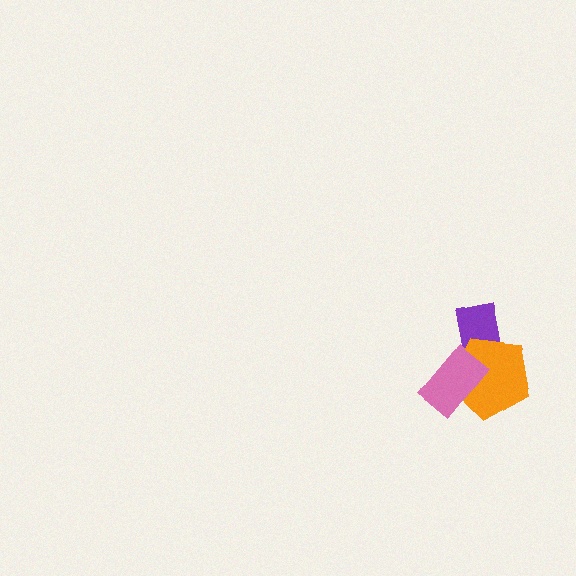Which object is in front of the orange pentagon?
The pink rectangle is in front of the orange pentagon.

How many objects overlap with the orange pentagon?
2 objects overlap with the orange pentagon.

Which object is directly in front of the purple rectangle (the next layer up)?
The orange pentagon is directly in front of the purple rectangle.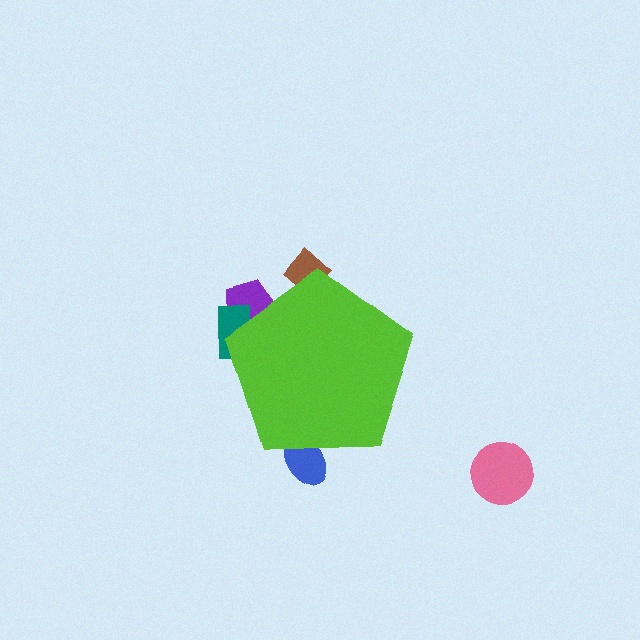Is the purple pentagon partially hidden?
Yes, the purple pentagon is partially hidden behind the lime pentagon.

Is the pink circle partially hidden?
No, the pink circle is fully visible.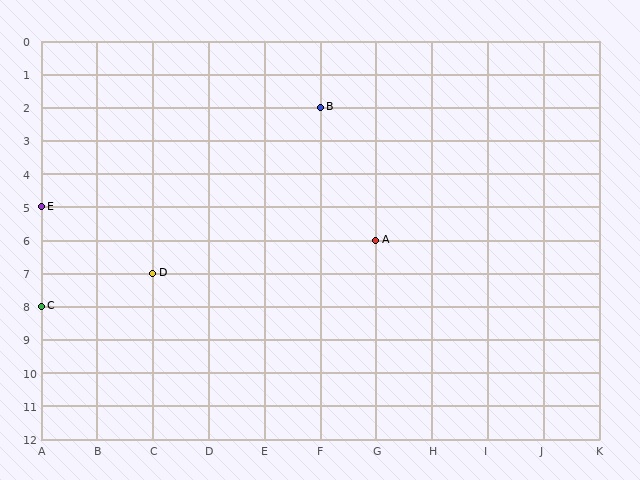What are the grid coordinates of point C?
Point C is at grid coordinates (A, 8).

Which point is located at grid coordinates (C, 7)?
Point D is at (C, 7).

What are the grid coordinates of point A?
Point A is at grid coordinates (G, 6).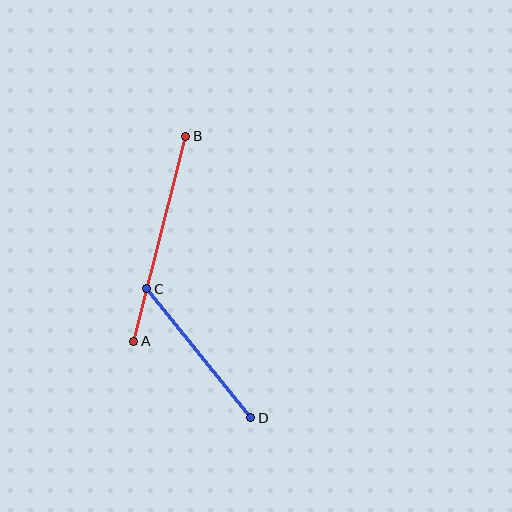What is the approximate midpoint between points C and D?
The midpoint is at approximately (199, 353) pixels.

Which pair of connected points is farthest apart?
Points A and B are farthest apart.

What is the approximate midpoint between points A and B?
The midpoint is at approximately (160, 239) pixels.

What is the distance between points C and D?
The distance is approximately 166 pixels.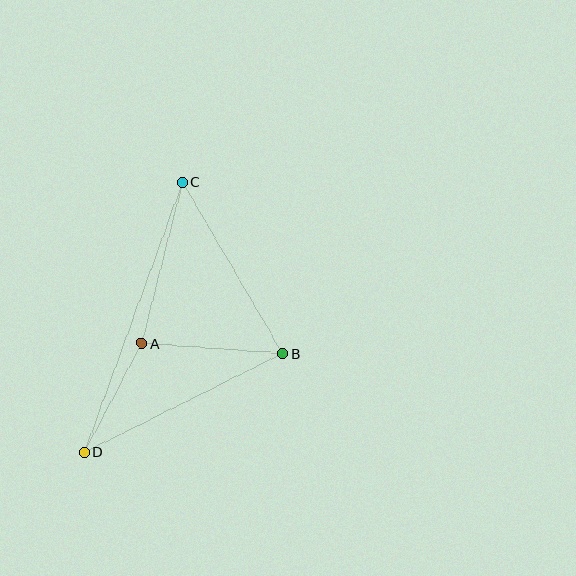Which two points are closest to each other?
Points A and D are closest to each other.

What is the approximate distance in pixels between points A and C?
The distance between A and C is approximately 166 pixels.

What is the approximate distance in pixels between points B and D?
The distance between B and D is approximately 221 pixels.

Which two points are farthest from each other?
Points C and D are farthest from each other.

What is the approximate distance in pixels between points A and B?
The distance between A and B is approximately 141 pixels.